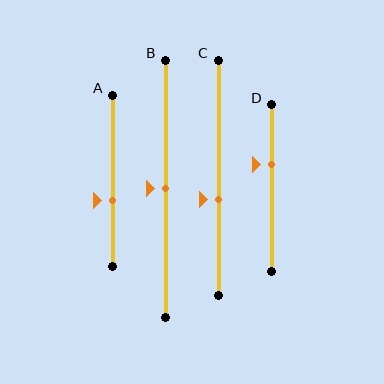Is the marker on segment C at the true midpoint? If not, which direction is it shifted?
No, the marker on segment C is shifted downward by about 9% of the segment length.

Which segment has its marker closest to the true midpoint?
Segment B has its marker closest to the true midpoint.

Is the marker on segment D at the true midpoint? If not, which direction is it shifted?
No, the marker on segment D is shifted upward by about 14% of the segment length.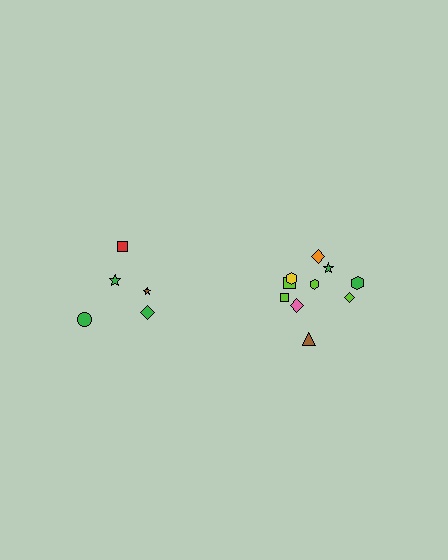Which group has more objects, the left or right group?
The right group.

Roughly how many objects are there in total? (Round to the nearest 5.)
Roughly 15 objects in total.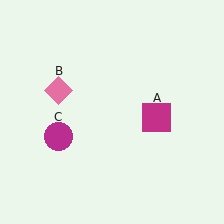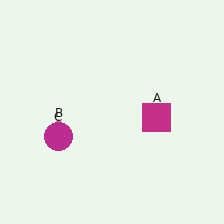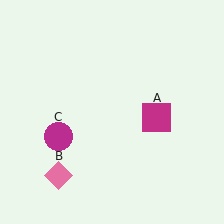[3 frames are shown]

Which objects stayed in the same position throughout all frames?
Magenta square (object A) and magenta circle (object C) remained stationary.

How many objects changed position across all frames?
1 object changed position: pink diamond (object B).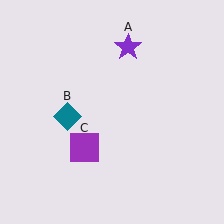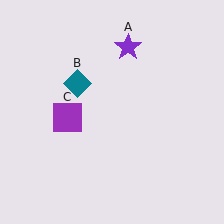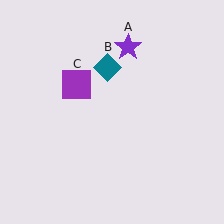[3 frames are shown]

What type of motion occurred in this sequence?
The teal diamond (object B), purple square (object C) rotated clockwise around the center of the scene.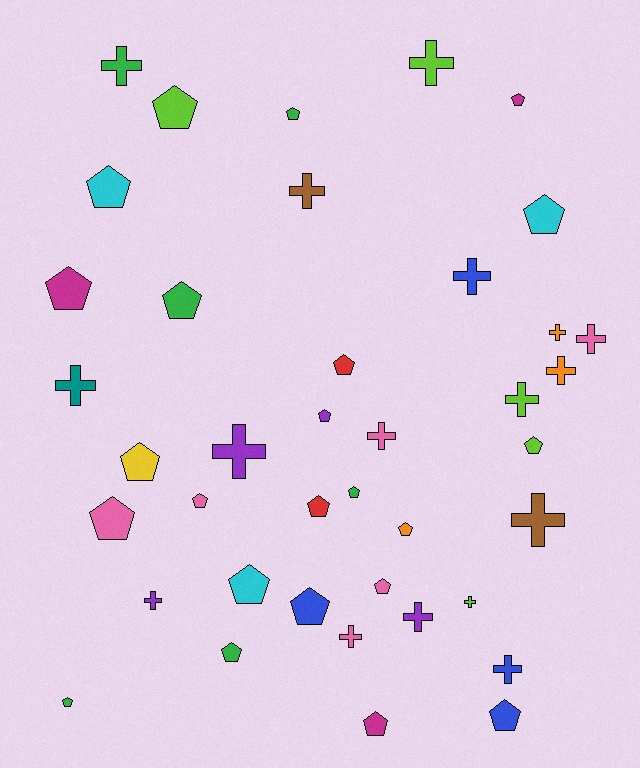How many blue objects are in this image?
There are 4 blue objects.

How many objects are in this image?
There are 40 objects.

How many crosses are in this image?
There are 17 crosses.